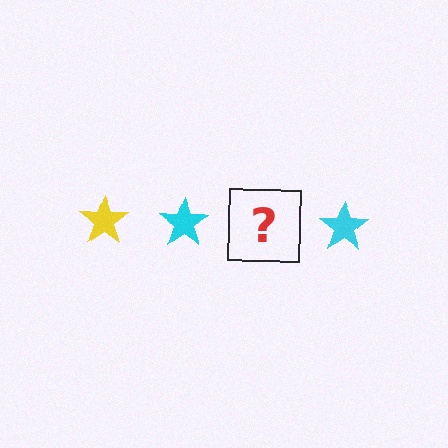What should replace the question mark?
The question mark should be replaced with a yellow star.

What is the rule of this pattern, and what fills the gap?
The rule is that the pattern cycles through yellow, cyan stars. The gap should be filled with a yellow star.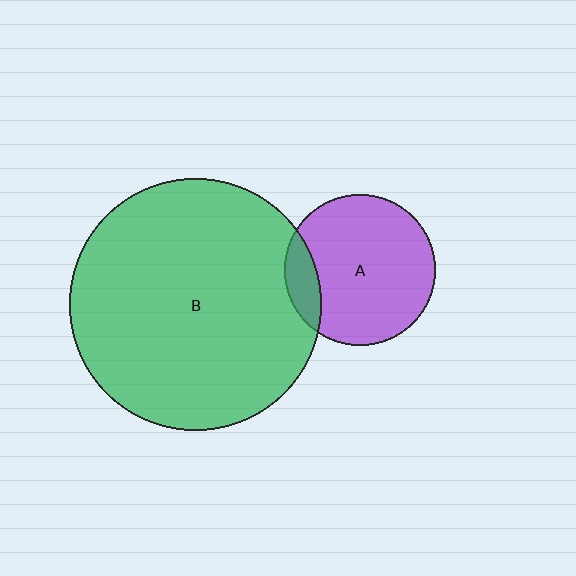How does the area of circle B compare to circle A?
Approximately 2.8 times.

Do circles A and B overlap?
Yes.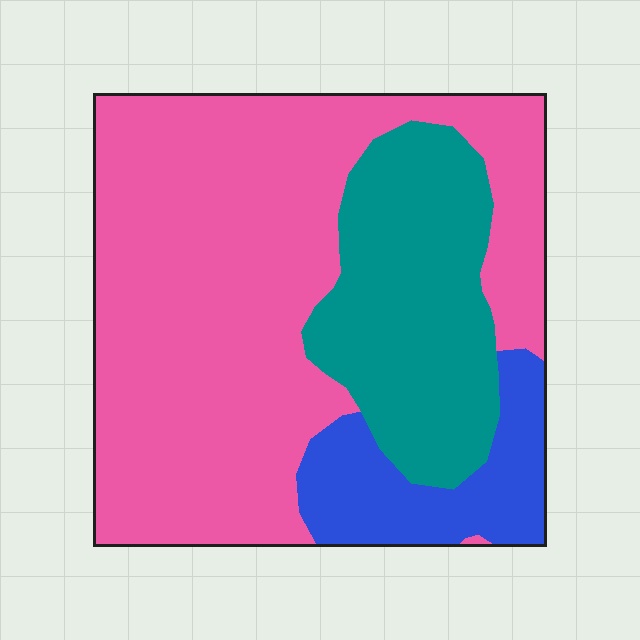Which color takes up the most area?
Pink, at roughly 60%.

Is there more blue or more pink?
Pink.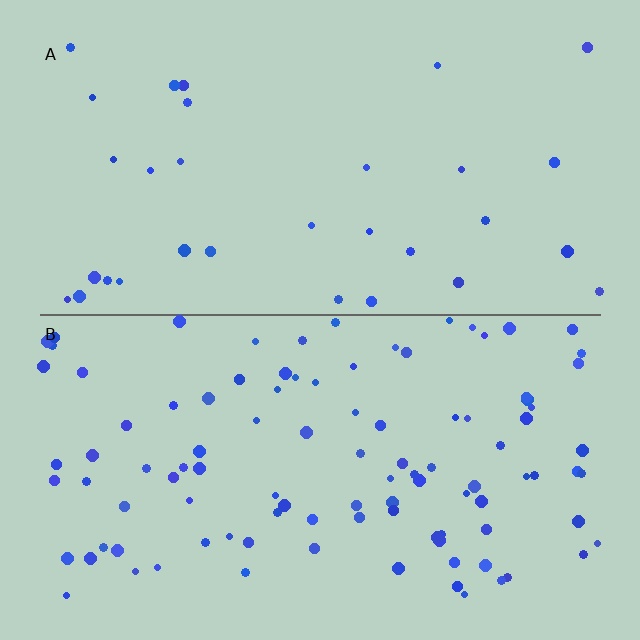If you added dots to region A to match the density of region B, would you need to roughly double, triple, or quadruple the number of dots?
Approximately triple.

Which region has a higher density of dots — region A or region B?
B (the bottom).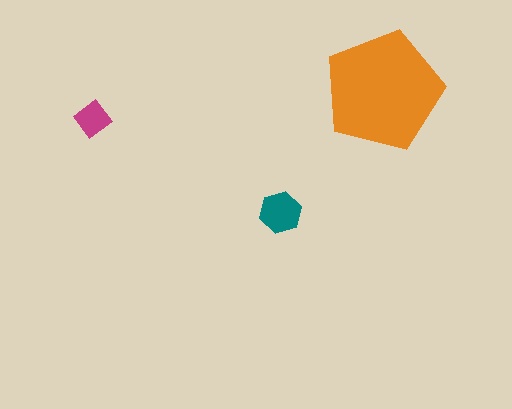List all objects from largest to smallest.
The orange pentagon, the teal hexagon, the magenta diamond.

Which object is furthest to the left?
The magenta diamond is leftmost.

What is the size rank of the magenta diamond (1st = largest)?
3rd.